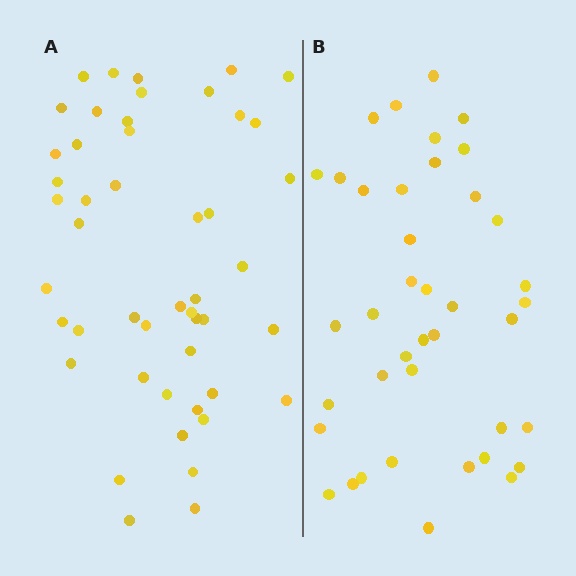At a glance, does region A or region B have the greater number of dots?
Region A (the left region) has more dots.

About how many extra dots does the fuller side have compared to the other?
Region A has roughly 8 or so more dots than region B.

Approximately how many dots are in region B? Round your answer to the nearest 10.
About 40 dots.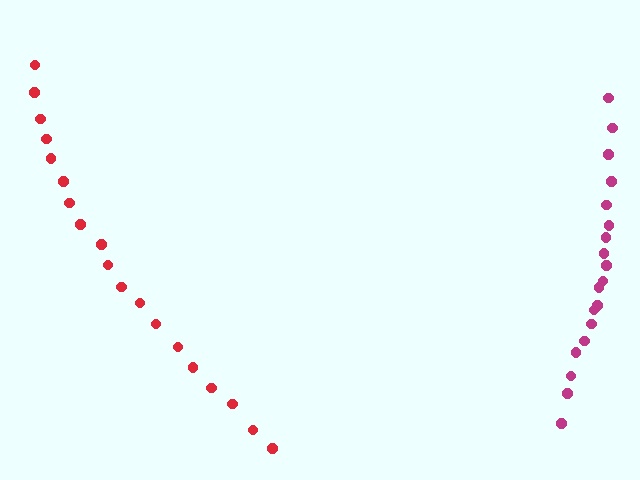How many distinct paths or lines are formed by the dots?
There are 2 distinct paths.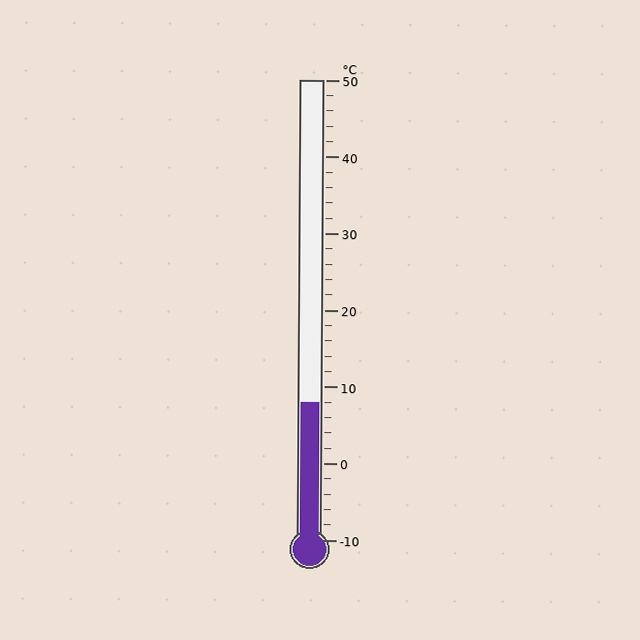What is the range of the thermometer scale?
The thermometer scale ranges from -10°C to 50°C.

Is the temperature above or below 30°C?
The temperature is below 30°C.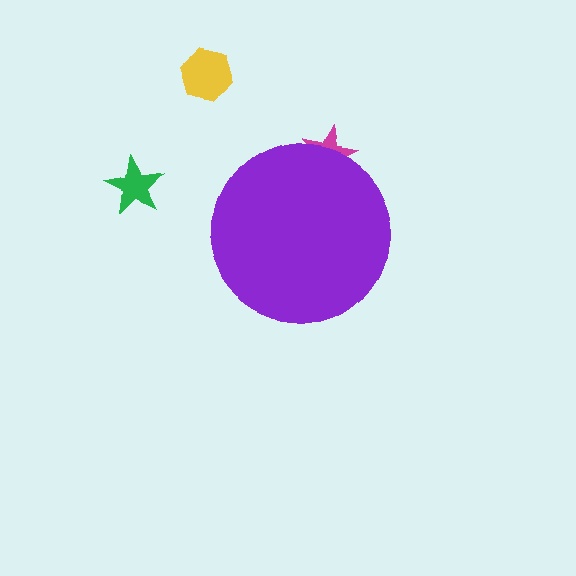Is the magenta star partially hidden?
Yes, the magenta star is partially hidden behind the purple circle.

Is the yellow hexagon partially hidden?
No, the yellow hexagon is fully visible.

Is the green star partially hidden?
No, the green star is fully visible.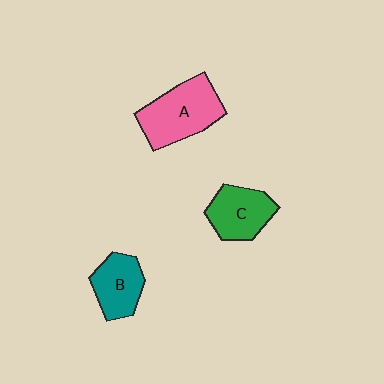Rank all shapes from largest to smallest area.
From largest to smallest: A (pink), C (green), B (teal).